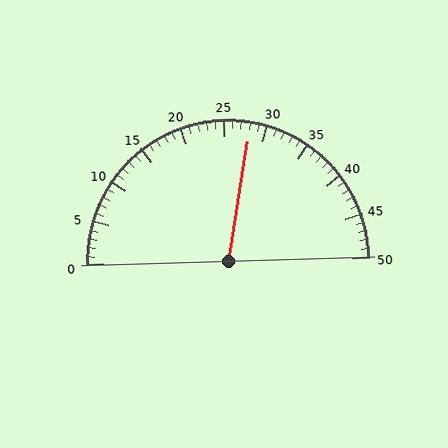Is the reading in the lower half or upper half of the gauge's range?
The reading is in the upper half of the range (0 to 50).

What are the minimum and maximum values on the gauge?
The gauge ranges from 0 to 50.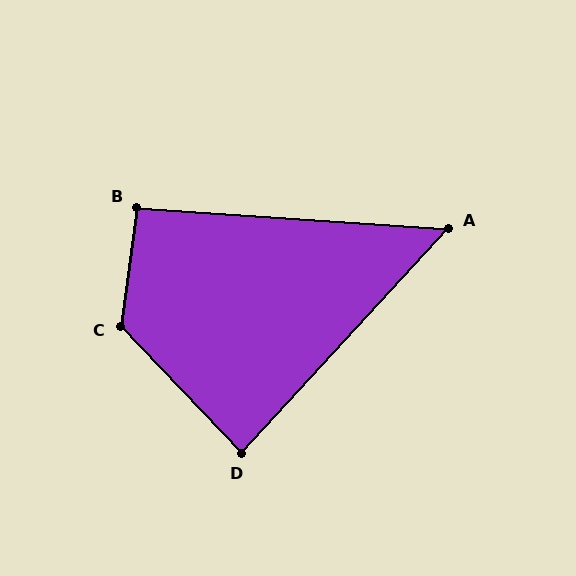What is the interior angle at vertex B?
Approximately 94 degrees (approximately right).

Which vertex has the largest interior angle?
C, at approximately 129 degrees.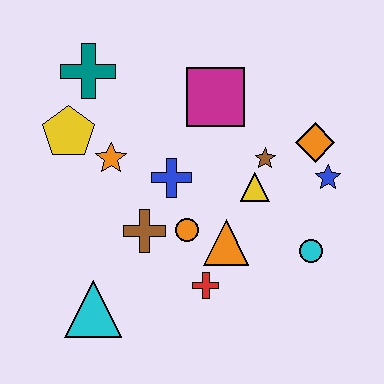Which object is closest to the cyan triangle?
The brown cross is closest to the cyan triangle.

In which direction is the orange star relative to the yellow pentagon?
The orange star is to the right of the yellow pentagon.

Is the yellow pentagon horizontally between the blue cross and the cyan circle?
No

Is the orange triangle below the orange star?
Yes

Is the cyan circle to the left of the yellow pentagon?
No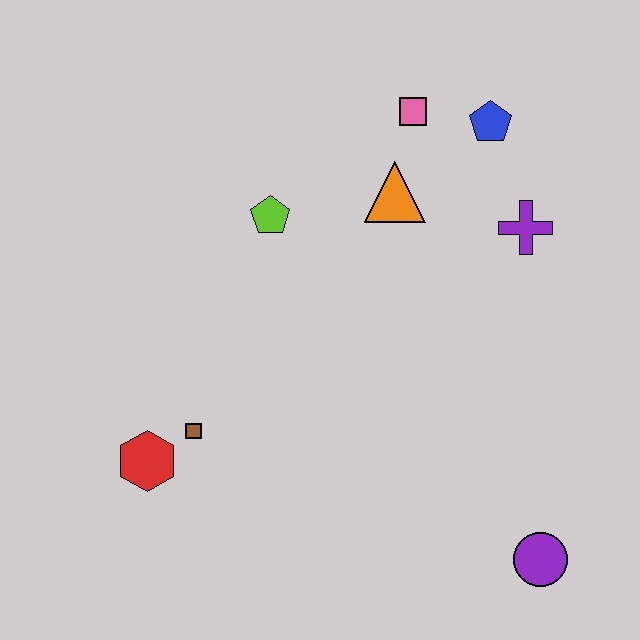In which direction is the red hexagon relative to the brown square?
The red hexagon is to the left of the brown square.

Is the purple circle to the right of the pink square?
Yes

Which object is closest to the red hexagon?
The brown square is closest to the red hexagon.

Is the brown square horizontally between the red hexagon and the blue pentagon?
Yes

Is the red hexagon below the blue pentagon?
Yes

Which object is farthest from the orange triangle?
The purple circle is farthest from the orange triangle.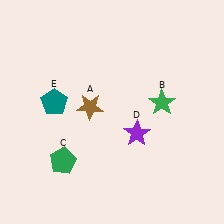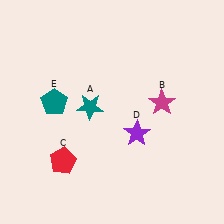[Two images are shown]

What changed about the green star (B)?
In Image 1, B is green. In Image 2, it changed to magenta.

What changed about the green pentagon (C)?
In Image 1, C is green. In Image 2, it changed to red.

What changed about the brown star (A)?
In Image 1, A is brown. In Image 2, it changed to teal.